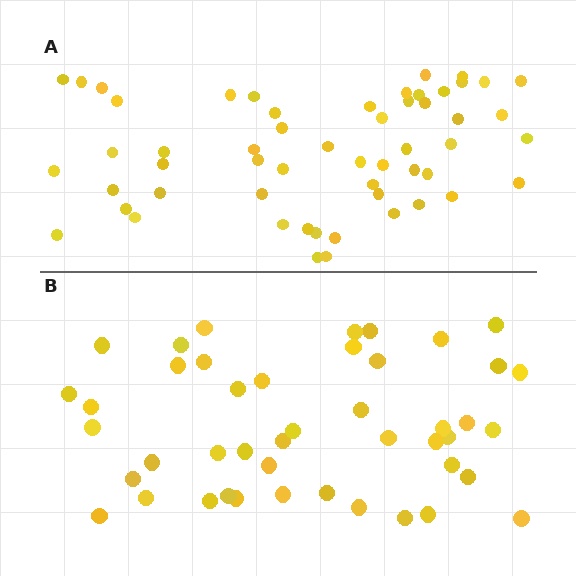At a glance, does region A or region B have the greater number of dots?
Region A (the top region) has more dots.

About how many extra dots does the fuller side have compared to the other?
Region A has roughly 10 or so more dots than region B.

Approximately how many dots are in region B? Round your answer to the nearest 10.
About 40 dots. (The exact count is 45, which rounds to 40.)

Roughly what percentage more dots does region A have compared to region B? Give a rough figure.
About 20% more.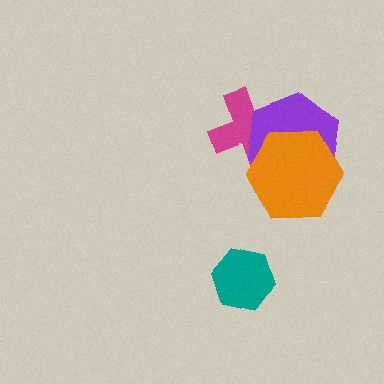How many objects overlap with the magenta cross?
2 objects overlap with the magenta cross.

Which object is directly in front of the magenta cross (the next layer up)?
The purple hexagon is directly in front of the magenta cross.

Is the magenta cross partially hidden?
Yes, it is partially covered by another shape.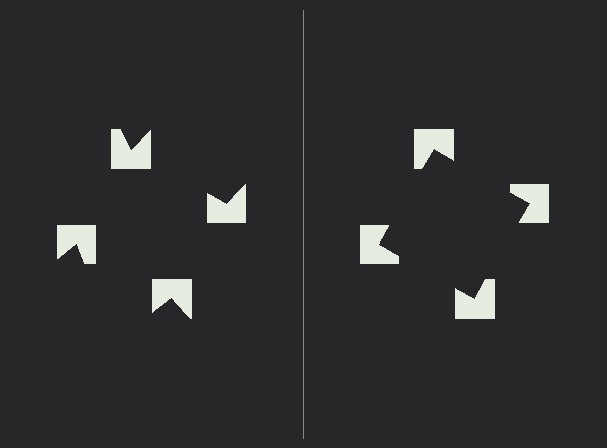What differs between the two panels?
The notched squares are positioned identically on both sides; only the wedge orientations differ. On the right they align to a square; on the left they are misaligned.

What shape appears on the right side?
An illusory square.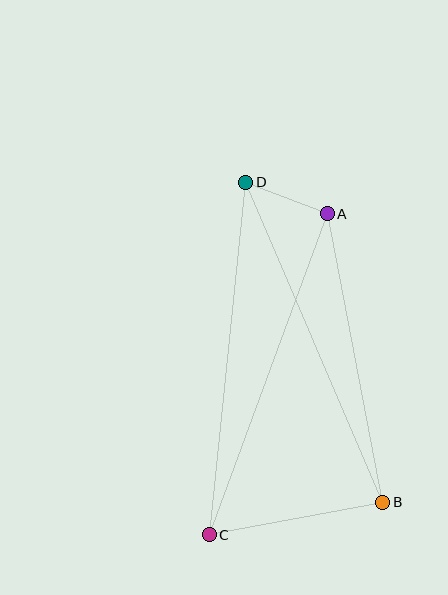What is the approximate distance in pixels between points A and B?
The distance between A and B is approximately 294 pixels.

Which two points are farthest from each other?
Points C and D are farthest from each other.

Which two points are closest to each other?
Points A and D are closest to each other.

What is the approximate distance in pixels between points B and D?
The distance between B and D is approximately 348 pixels.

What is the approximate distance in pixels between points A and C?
The distance between A and C is approximately 342 pixels.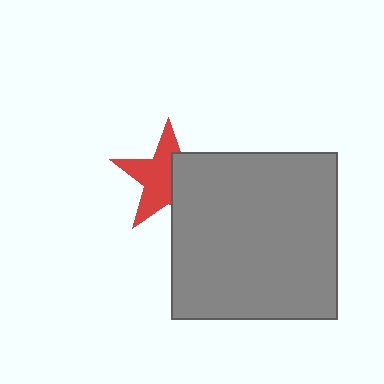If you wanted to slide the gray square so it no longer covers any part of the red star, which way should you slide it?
Slide it right — that is the most direct way to separate the two shapes.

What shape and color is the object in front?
The object in front is a gray square.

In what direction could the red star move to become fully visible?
The red star could move left. That would shift it out from behind the gray square entirely.